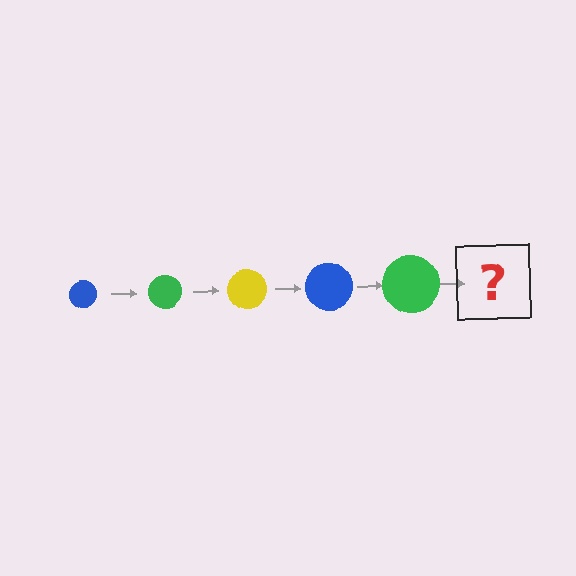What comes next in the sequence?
The next element should be a yellow circle, larger than the previous one.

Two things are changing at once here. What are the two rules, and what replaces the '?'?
The two rules are that the circle grows larger each step and the color cycles through blue, green, and yellow. The '?' should be a yellow circle, larger than the previous one.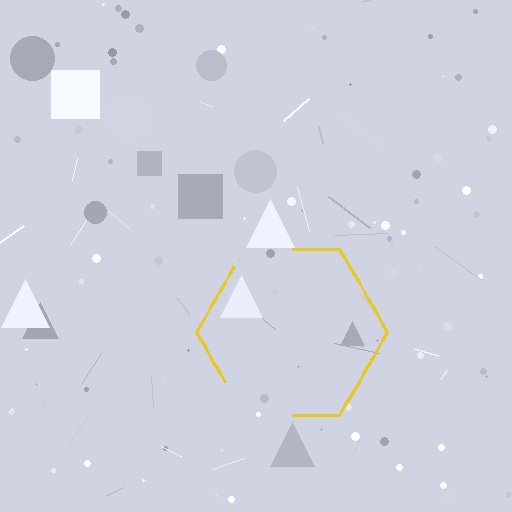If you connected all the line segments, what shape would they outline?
They would outline a hexagon.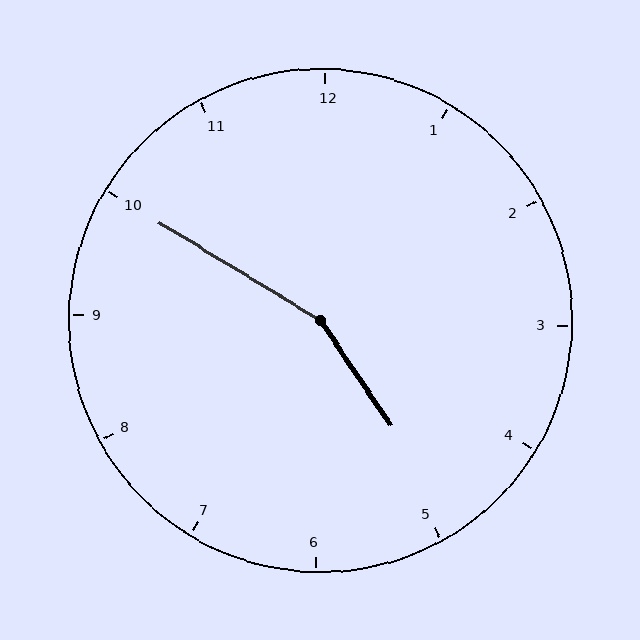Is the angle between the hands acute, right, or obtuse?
It is obtuse.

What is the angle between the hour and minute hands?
Approximately 155 degrees.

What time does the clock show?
4:50.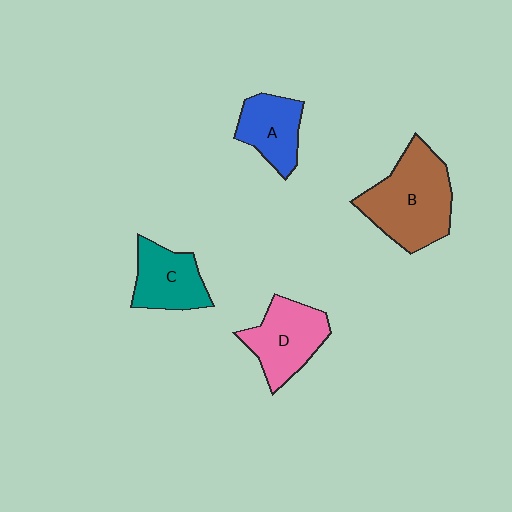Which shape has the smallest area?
Shape A (blue).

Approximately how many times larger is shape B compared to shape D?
Approximately 1.4 times.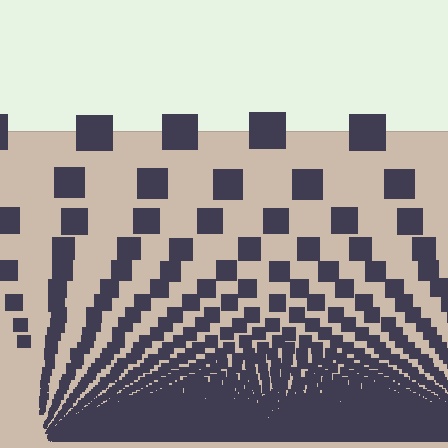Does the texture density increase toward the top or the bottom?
Density increases toward the bottom.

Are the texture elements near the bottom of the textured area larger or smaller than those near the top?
Smaller. The gradient is inverted — elements near the bottom are smaller and denser.